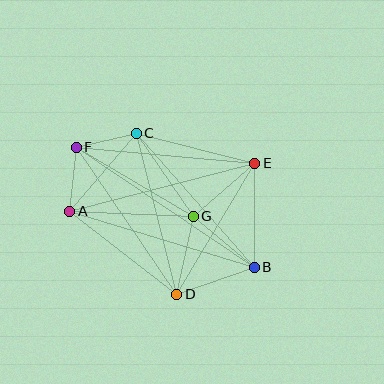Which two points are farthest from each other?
Points B and F are farthest from each other.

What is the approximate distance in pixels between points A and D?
The distance between A and D is approximately 135 pixels.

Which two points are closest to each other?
Points C and F are closest to each other.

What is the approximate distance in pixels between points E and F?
The distance between E and F is approximately 180 pixels.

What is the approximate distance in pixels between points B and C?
The distance between B and C is approximately 179 pixels.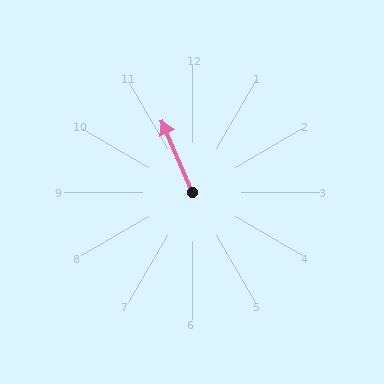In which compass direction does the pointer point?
Northwest.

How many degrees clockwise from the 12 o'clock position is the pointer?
Approximately 337 degrees.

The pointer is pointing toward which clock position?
Roughly 11 o'clock.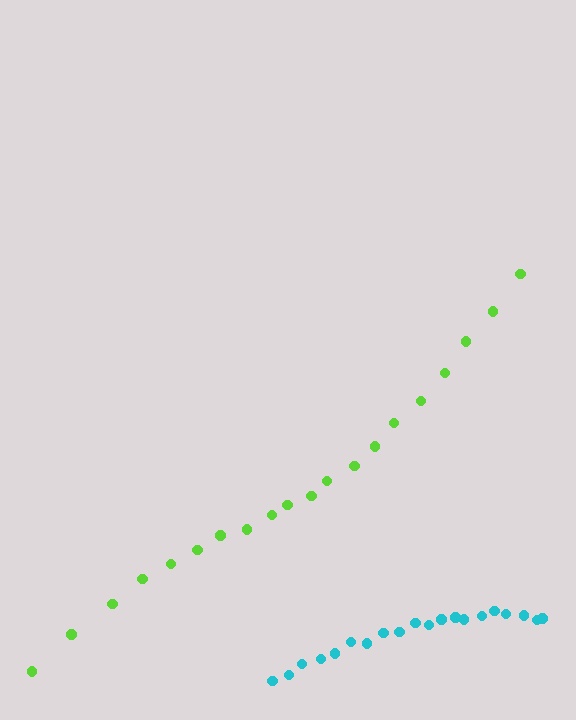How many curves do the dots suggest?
There are 2 distinct paths.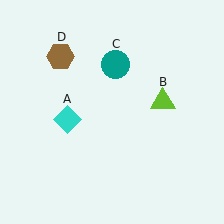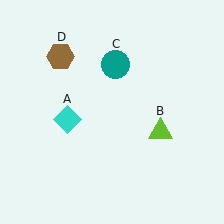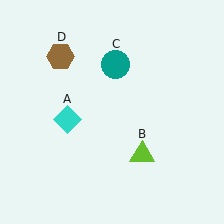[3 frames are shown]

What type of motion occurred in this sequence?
The lime triangle (object B) rotated clockwise around the center of the scene.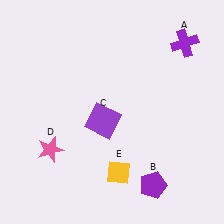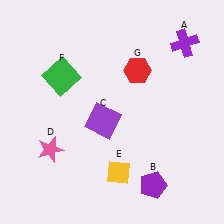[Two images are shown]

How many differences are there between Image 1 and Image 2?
There are 2 differences between the two images.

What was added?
A green square (F), a red hexagon (G) were added in Image 2.